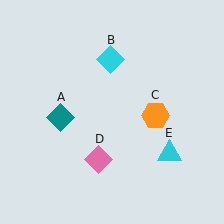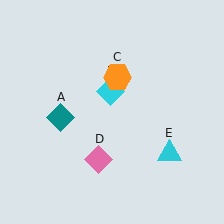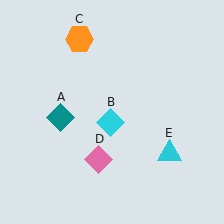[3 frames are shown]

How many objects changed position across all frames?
2 objects changed position: cyan diamond (object B), orange hexagon (object C).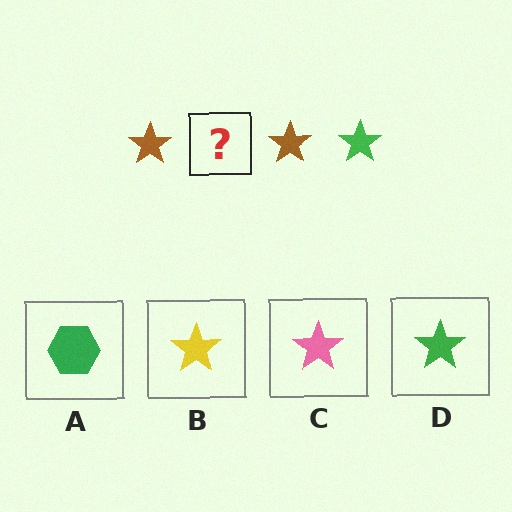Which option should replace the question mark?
Option D.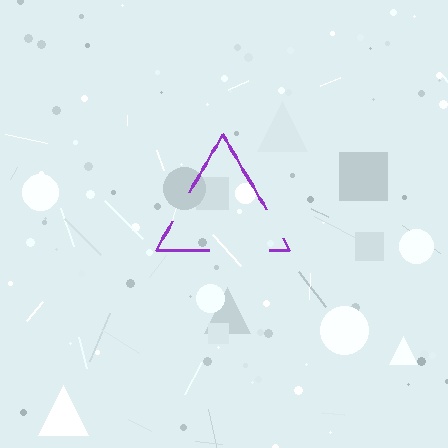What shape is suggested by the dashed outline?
The dashed outline suggests a triangle.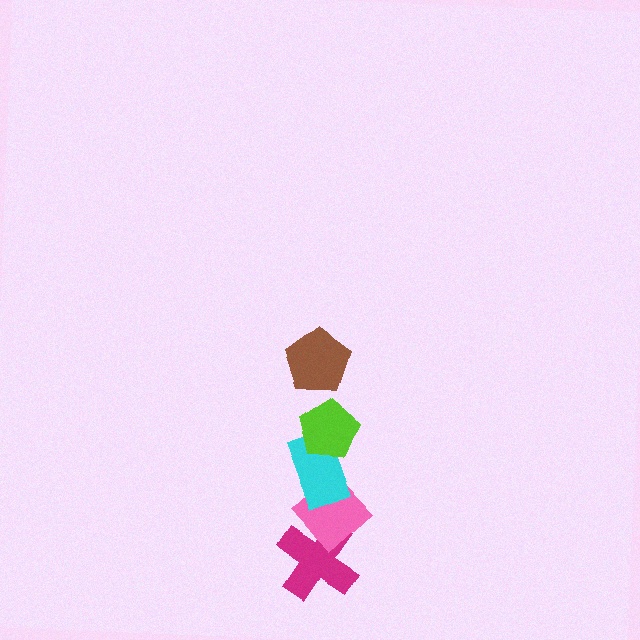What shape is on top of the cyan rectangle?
The lime pentagon is on top of the cyan rectangle.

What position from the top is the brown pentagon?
The brown pentagon is 1st from the top.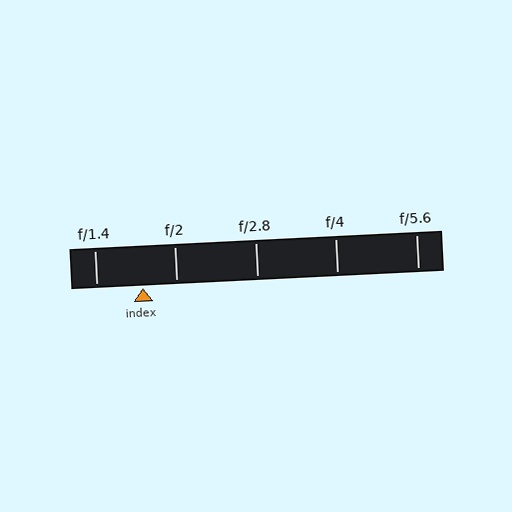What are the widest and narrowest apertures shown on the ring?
The widest aperture shown is f/1.4 and the narrowest is f/5.6.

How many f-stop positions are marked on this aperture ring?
There are 5 f-stop positions marked.